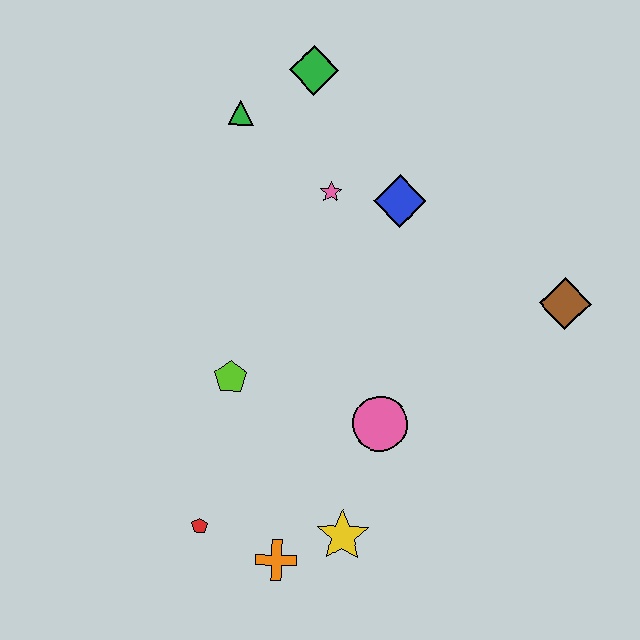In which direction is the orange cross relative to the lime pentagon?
The orange cross is below the lime pentagon.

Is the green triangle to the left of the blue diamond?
Yes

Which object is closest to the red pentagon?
The orange cross is closest to the red pentagon.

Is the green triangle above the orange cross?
Yes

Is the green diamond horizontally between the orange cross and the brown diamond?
Yes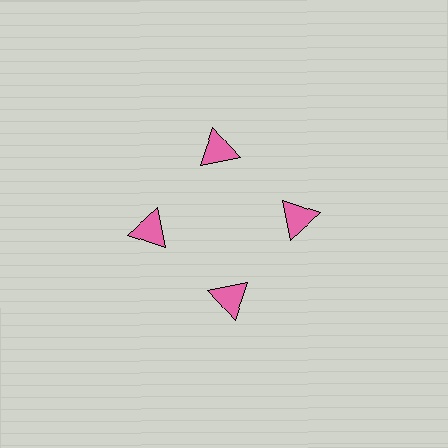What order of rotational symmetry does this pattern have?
This pattern has 4-fold rotational symmetry.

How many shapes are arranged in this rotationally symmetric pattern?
There are 4 shapes, arranged in 4 groups of 1.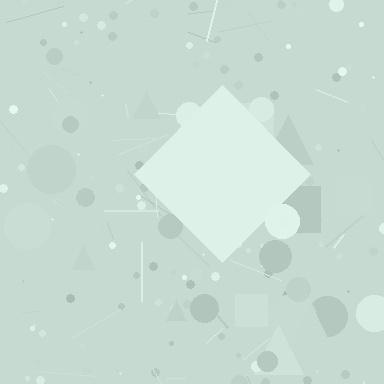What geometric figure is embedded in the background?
A diamond is embedded in the background.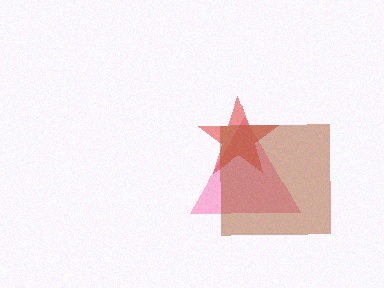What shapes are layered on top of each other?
The layered shapes are: a pink triangle, a red star, a brown square.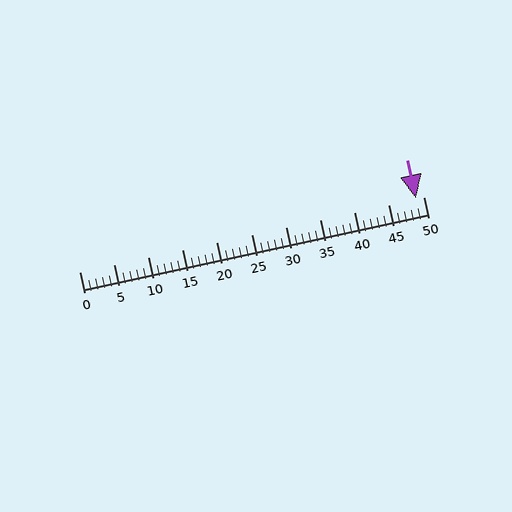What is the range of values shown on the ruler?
The ruler shows values from 0 to 50.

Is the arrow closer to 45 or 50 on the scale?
The arrow is closer to 50.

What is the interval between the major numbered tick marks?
The major tick marks are spaced 5 units apart.